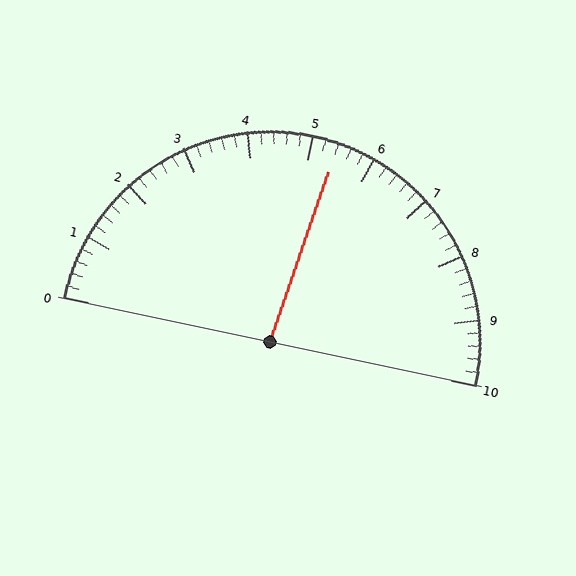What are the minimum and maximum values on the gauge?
The gauge ranges from 0 to 10.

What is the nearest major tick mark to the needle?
The nearest major tick mark is 5.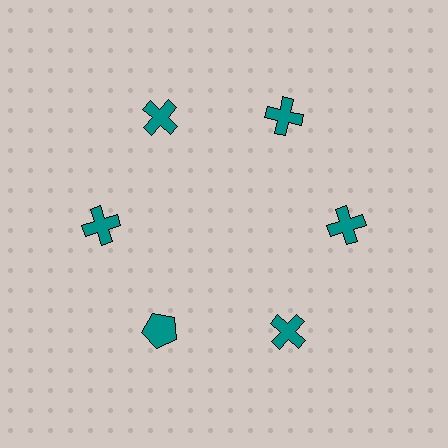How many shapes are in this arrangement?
There are 6 shapes arranged in a ring pattern.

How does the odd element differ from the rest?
It has a different shape: pentagon instead of cross.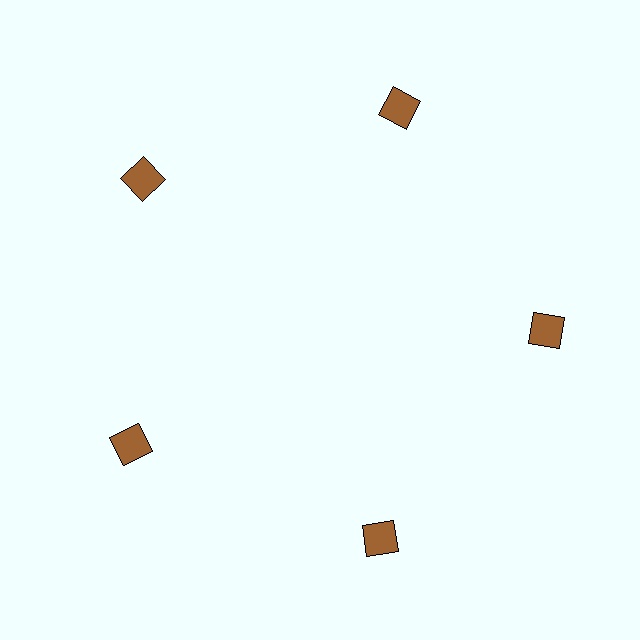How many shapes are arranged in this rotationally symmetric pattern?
There are 5 shapes, arranged in 5 groups of 1.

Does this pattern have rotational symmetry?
Yes, this pattern has 5-fold rotational symmetry. It looks the same after rotating 72 degrees around the center.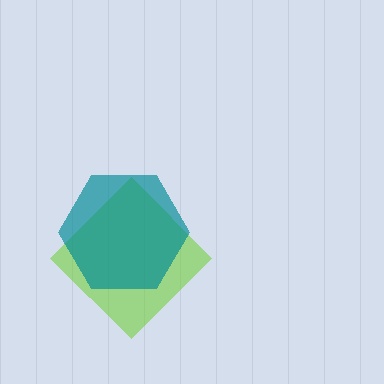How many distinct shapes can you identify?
There are 2 distinct shapes: a lime diamond, a teal hexagon.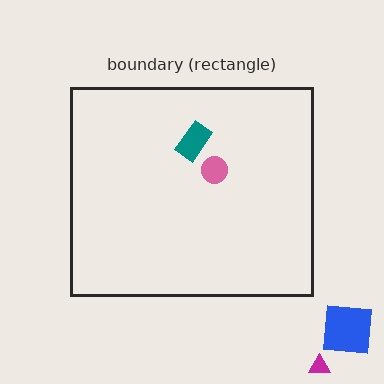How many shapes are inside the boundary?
2 inside, 2 outside.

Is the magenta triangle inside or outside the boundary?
Outside.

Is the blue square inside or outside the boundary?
Outside.